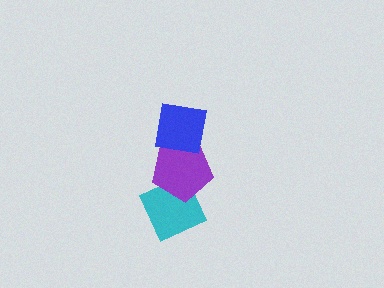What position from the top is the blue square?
The blue square is 1st from the top.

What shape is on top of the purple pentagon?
The blue square is on top of the purple pentagon.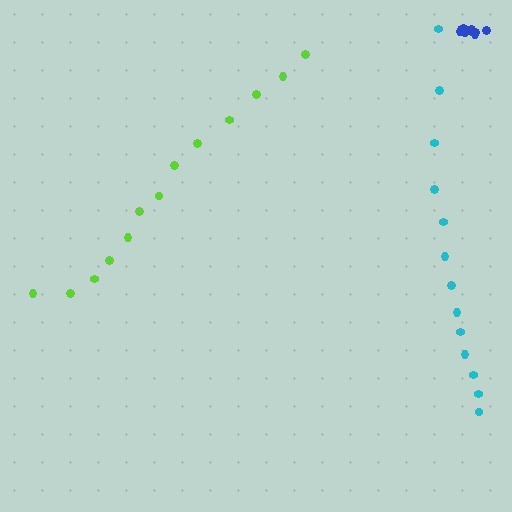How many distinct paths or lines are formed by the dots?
There are 3 distinct paths.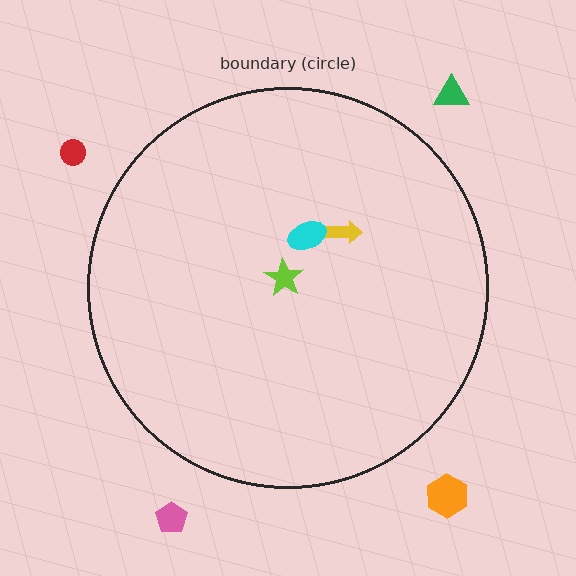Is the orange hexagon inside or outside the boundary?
Outside.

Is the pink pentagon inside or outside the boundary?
Outside.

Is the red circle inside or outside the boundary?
Outside.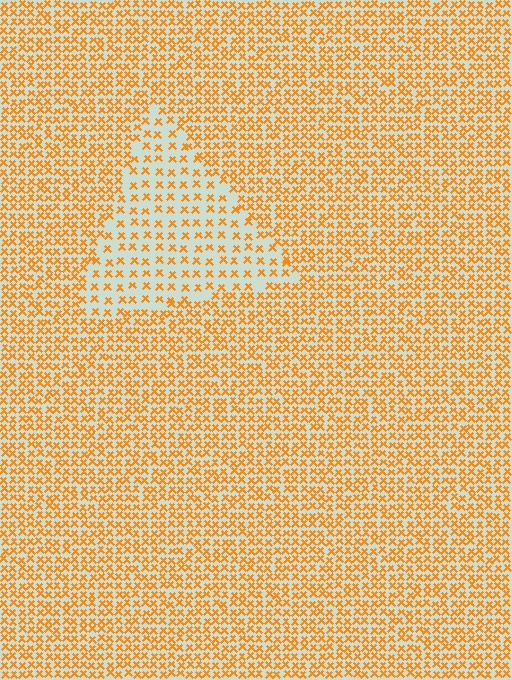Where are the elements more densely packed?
The elements are more densely packed outside the triangle boundary.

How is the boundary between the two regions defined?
The boundary is defined by a change in element density (approximately 2.1x ratio). All elements are the same color, size, and shape.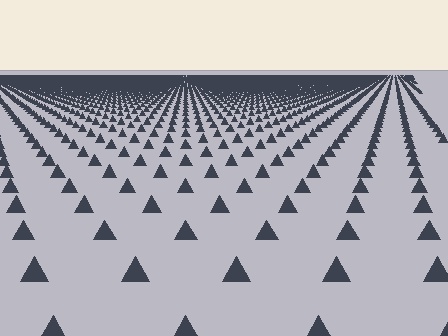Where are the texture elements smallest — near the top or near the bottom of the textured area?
Near the top.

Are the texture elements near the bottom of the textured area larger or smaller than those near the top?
Larger. Near the bottom, elements are closer to the viewer and appear at a bigger on-screen size.